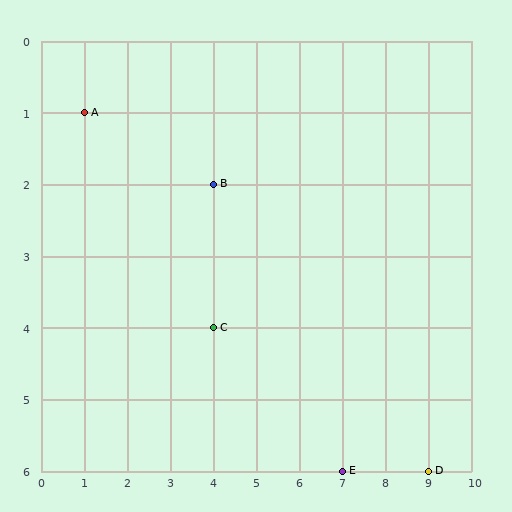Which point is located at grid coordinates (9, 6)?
Point D is at (9, 6).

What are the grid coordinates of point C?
Point C is at grid coordinates (4, 4).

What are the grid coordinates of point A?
Point A is at grid coordinates (1, 1).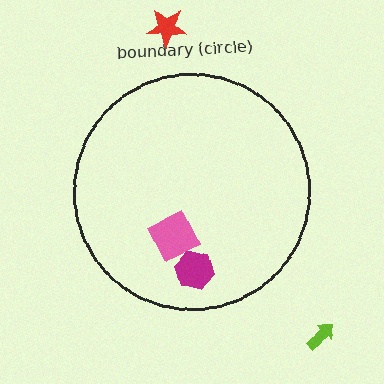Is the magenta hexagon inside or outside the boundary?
Inside.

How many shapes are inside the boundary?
2 inside, 2 outside.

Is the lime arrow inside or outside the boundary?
Outside.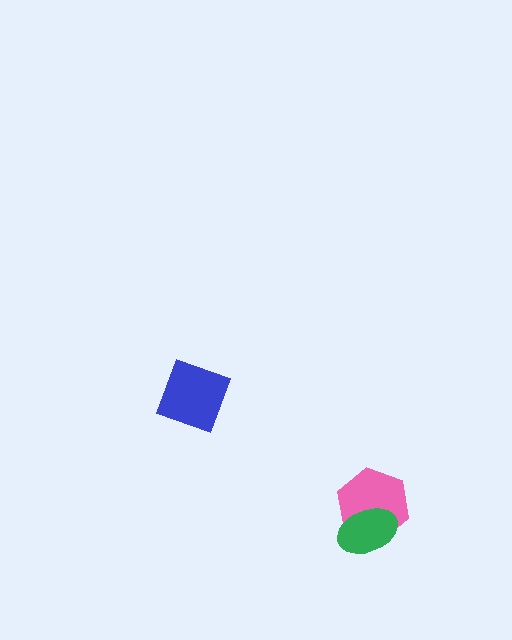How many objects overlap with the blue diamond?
0 objects overlap with the blue diamond.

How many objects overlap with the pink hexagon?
1 object overlaps with the pink hexagon.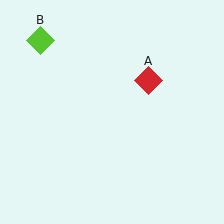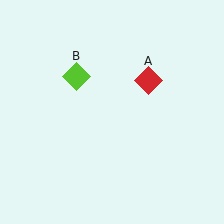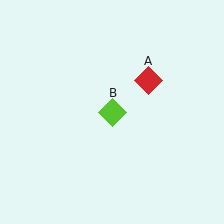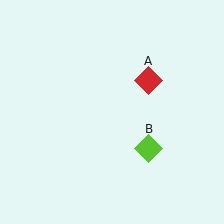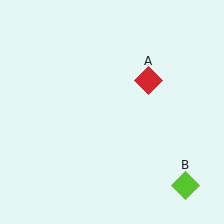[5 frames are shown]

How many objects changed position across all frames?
1 object changed position: lime diamond (object B).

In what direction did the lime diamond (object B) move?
The lime diamond (object B) moved down and to the right.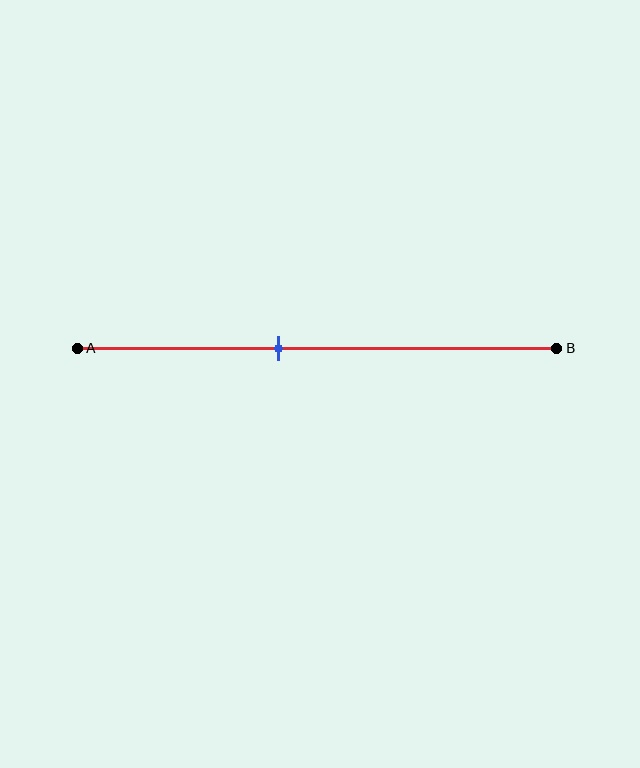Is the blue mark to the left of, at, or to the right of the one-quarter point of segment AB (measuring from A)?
The blue mark is to the right of the one-quarter point of segment AB.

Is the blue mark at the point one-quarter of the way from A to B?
No, the mark is at about 40% from A, not at the 25% one-quarter point.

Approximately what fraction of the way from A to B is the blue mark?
The blue mark is approximately 40% of the way from A to B.